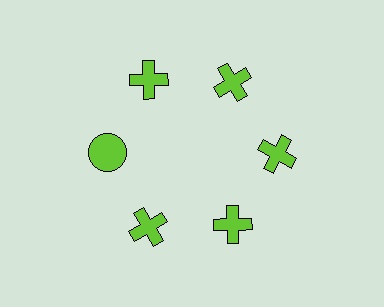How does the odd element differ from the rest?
It has a different shape: circle instead of cross.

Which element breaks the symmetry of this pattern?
The lime circle at roughly the 9 o'clock position breaks the symmetry. All other shapes are lime crosses.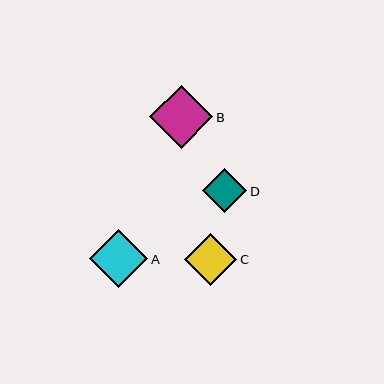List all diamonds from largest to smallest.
From largest to smallest: B, A, C, D.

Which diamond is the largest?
Diamond B is the largest with a size of approximately 63 pixels.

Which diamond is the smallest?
Diamond D is the smallest with a size of approximately 44 pixels.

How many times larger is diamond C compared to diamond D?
Diamond C is approximately 1.2 times the size of diamond D.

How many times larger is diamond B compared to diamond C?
Diamond B is approximately 1.2 times the size of diamond C.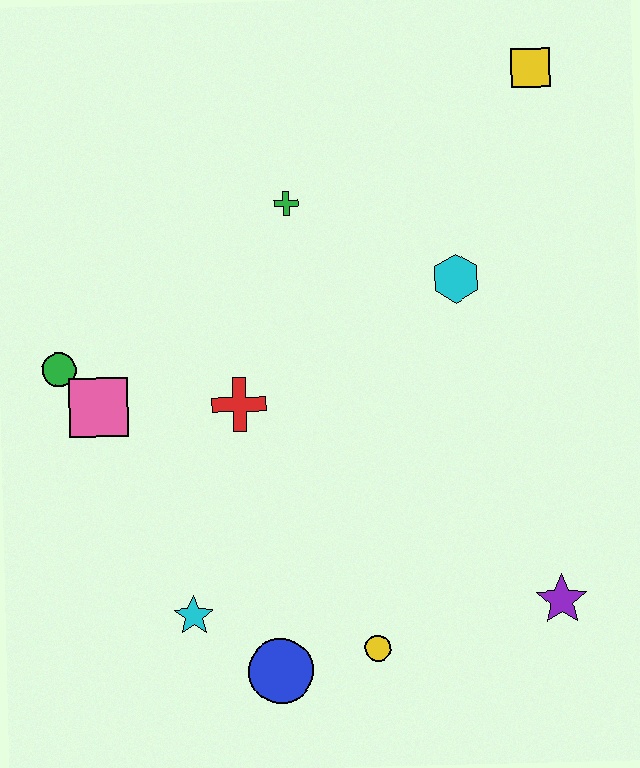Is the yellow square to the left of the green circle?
No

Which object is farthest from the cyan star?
The yellow square is farthest from the cyan star.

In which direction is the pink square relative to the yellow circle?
The pink square is to the left of the yellow circle.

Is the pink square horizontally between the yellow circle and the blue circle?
No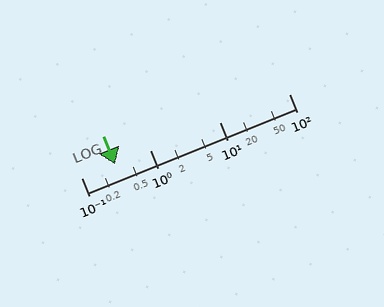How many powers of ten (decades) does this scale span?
The scale spans 3 decades, from 0.1 to 100.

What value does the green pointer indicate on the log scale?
The pointer indicates approximately 0.31.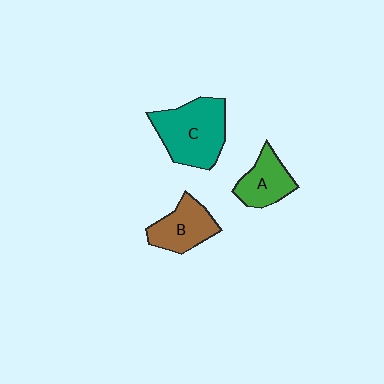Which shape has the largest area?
Shape C (teal).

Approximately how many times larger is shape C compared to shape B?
Approximately 1.5 times.